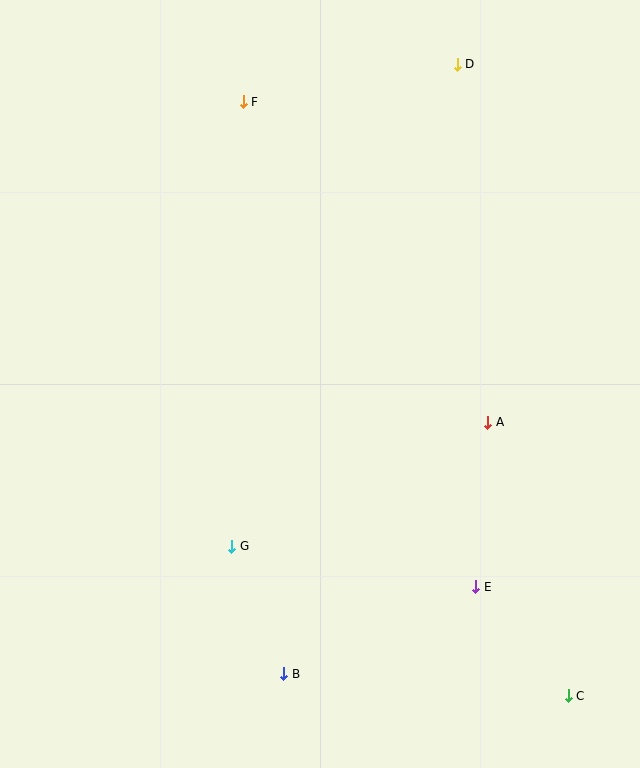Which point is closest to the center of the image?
Point A at (488, 422) is closest to the center.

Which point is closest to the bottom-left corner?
Point B is closest to the bottom-left corner.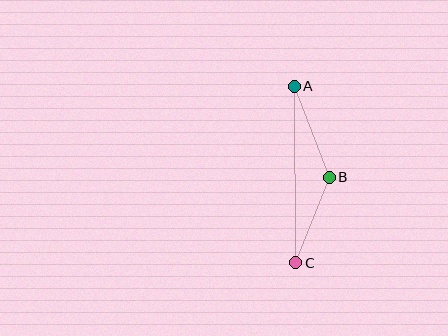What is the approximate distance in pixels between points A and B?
The distance between A and B is approximately 97 pixels.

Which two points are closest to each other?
Points B and C are closest to each other.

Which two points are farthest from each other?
Points A and C are farthest from each other.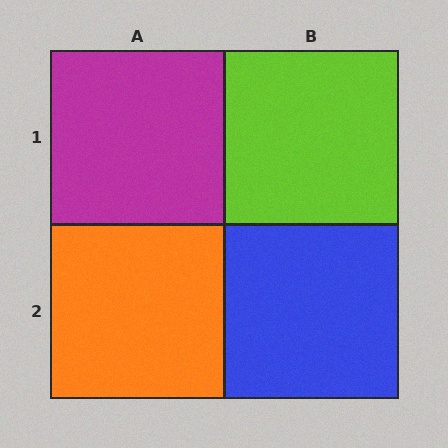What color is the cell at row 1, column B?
Lime.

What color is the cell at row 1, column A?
Magenta.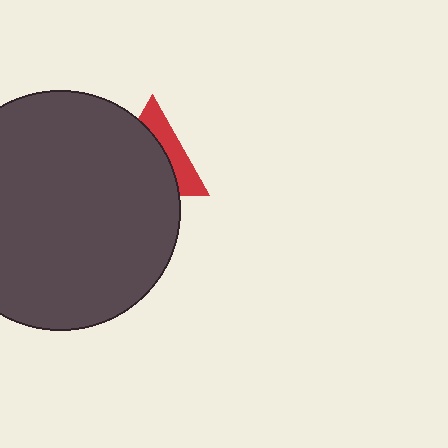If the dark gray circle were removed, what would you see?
You would see the complete red triangle.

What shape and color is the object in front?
The object in front is a dark gray circle.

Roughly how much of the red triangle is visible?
A small part of it is visible (roughly 36%).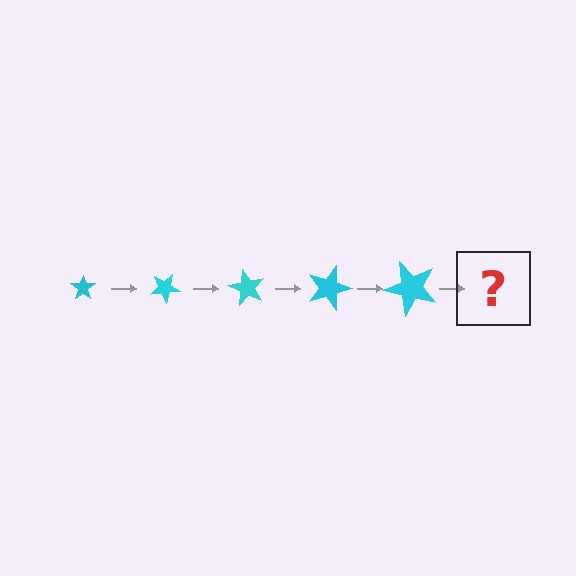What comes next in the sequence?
The next element should be a star, larger than the previous one and rotated 150 degrees from the start.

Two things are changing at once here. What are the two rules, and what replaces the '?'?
The two rules are that the star grows larger each step and it rotates 30 degrees each step. The '?' should be a star, larger than the previous one and rotated 150 degrees from the start.